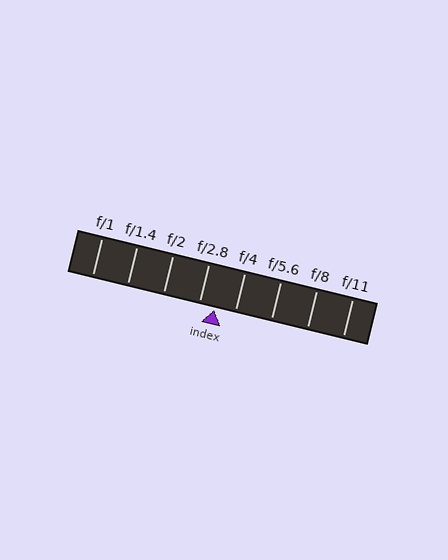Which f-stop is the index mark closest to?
The index mark is closest to f/2.8.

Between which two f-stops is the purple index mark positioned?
The index mark is between f/2.8 and f/4.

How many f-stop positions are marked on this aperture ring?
There are 8 f-stop positions marked.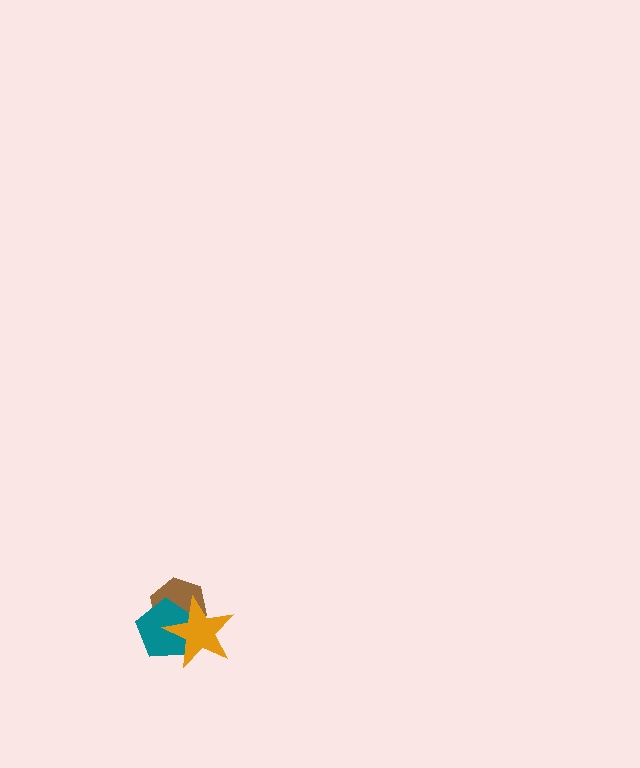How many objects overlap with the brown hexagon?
2 objects overlap with the brown hexagon.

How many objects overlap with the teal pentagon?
2 objects overlap with the teal pentagon.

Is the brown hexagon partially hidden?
Yes, it is partially covered by another shape.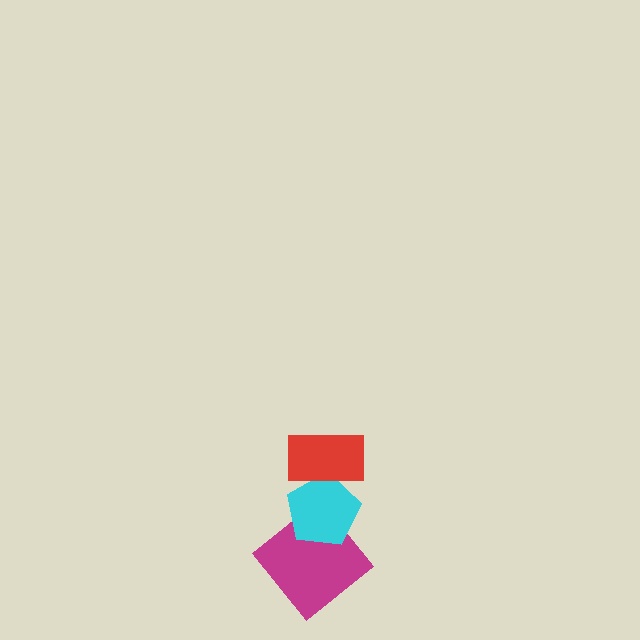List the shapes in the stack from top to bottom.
From top to bottom: the red rectangle, the cyan pentagon, the magenta diamond.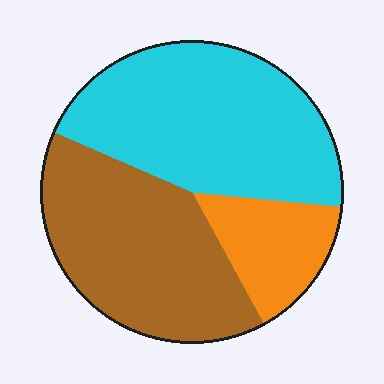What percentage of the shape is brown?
Brown takes up about two fifths (2/5) of the shape.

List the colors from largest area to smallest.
From largest to smallest: cyan, brown, orange.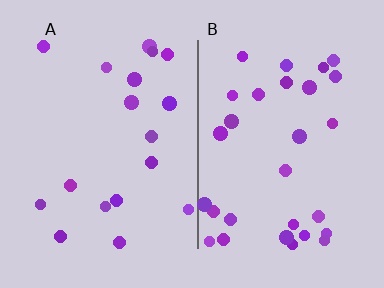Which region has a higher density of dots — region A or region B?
B (the right).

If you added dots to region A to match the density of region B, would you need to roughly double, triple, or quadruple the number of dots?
Approximately double.